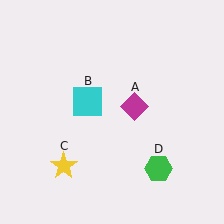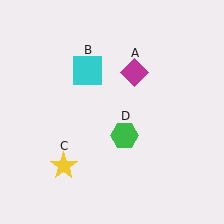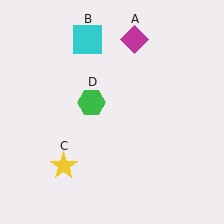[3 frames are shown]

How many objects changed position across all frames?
3 objects changed position: magenta diamond (object A), cyan square (object B), green hexagon (object D).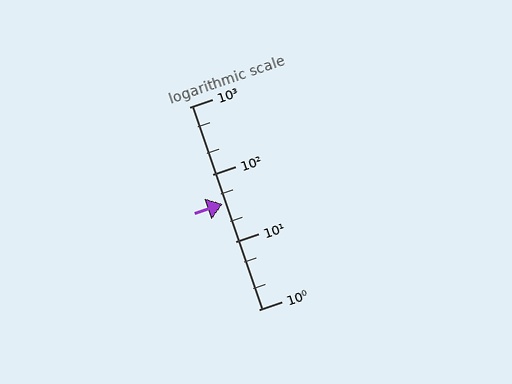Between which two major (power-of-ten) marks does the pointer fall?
The pointer is between 10 and 100.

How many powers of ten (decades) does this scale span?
The scale spans 3 decades, from 1 to 1000.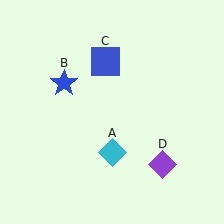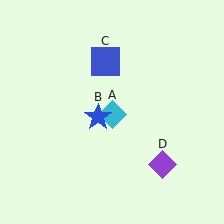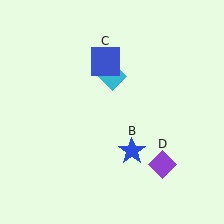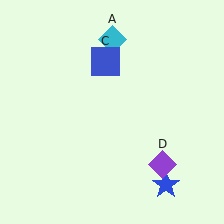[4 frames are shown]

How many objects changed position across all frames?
2 objects changed position: cyan diamond (object A), blue star (object B).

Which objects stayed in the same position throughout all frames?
Blue square (object C) and purple diamond (object D) remained stationary.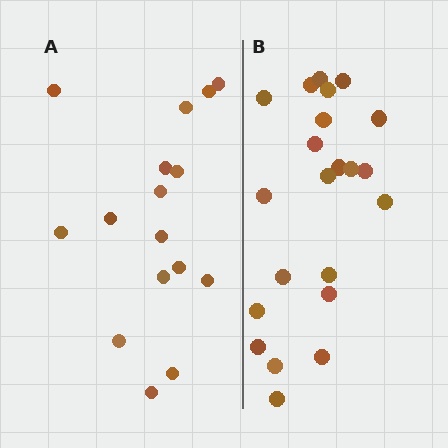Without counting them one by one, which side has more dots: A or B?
Region B (the right region) has more dots.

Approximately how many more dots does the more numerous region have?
Region B has about 6 more dots than region A.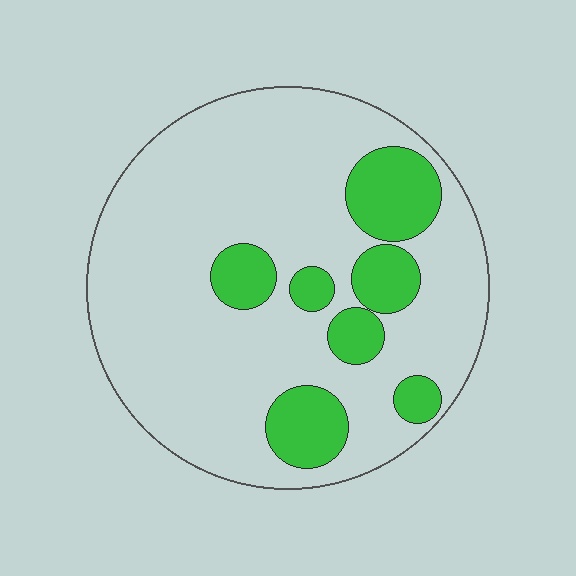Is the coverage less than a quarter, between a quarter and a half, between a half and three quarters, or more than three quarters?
Less than a quarter.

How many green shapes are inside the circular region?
7.